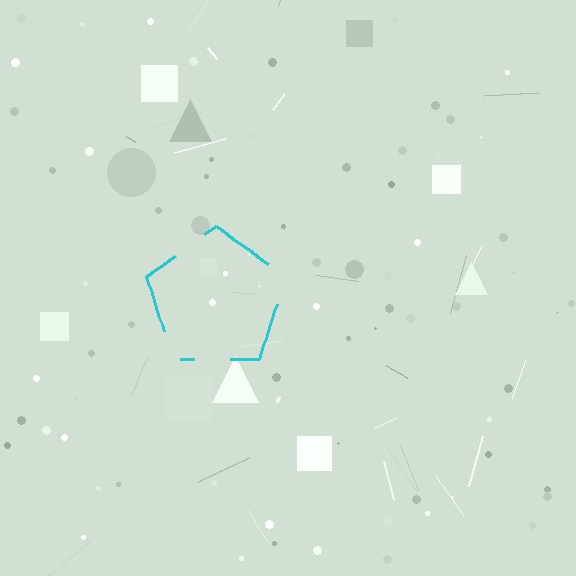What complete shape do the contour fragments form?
The contour fragments form a pentagon.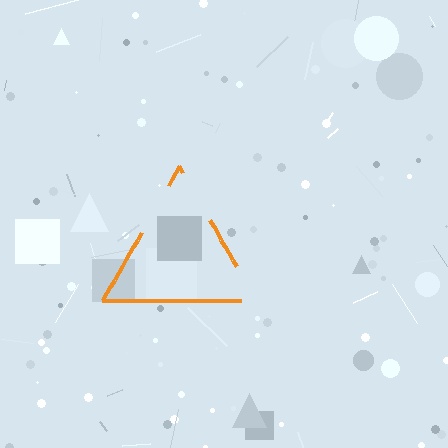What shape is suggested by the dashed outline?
The dashed outline suggests a triangle.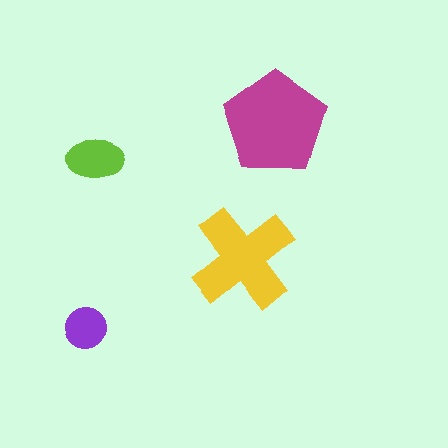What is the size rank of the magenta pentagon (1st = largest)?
1st.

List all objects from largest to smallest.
The magenta pentagon, the yellow cross, the lime ellipse, the purple circle.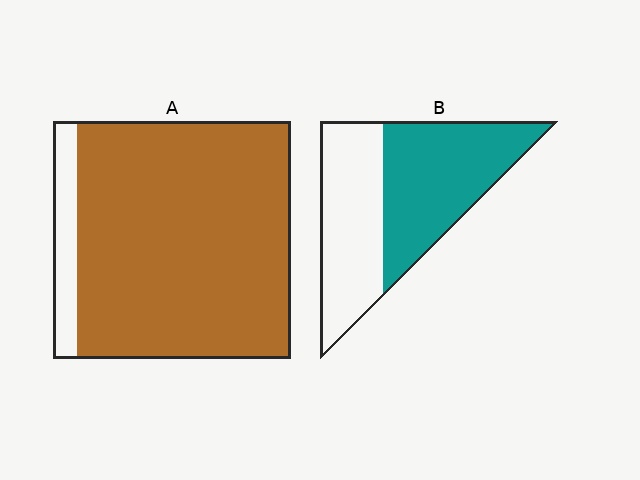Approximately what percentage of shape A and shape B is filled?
A is approximately 90% and B is approximately 55%.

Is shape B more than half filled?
Yes.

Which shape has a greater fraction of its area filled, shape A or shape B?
Shape A.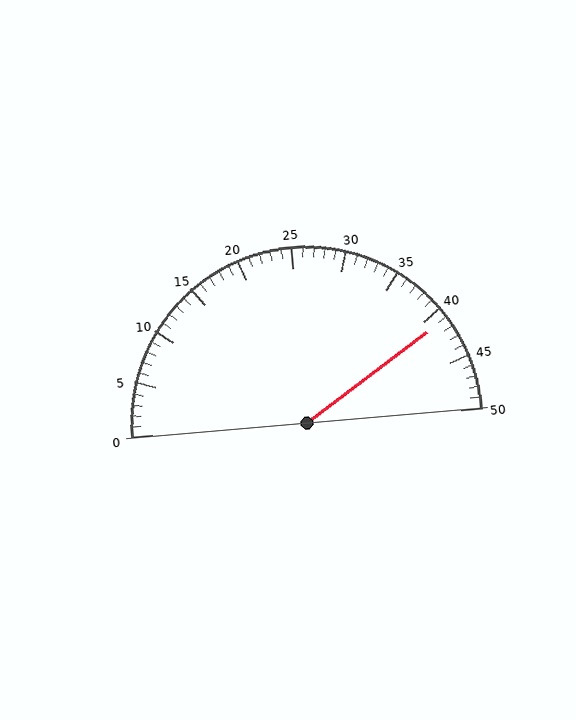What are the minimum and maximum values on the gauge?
The gauge ranges from 0 to 50.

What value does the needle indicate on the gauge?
The needle indicates approximately 41.